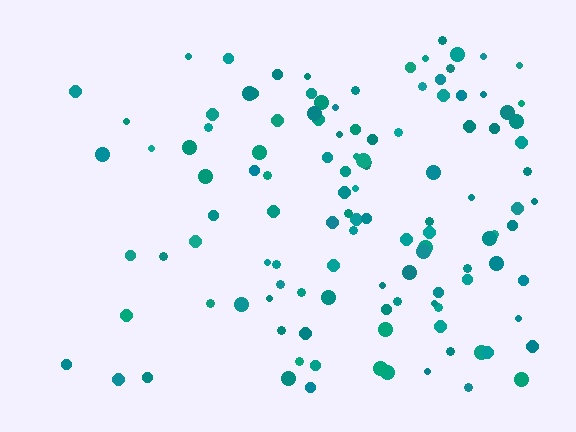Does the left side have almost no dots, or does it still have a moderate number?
Still a moderate number, just noticeably fewer than the right.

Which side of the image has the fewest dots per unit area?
The left.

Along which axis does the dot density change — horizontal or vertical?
Horizontal.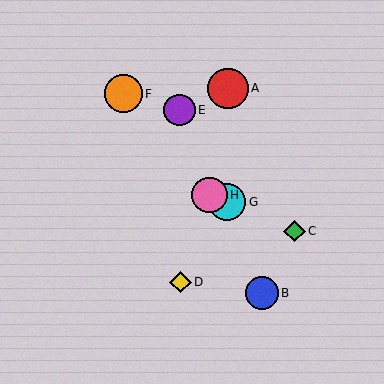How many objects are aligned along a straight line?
3 objects (C, G, H) are aligned along a straight line.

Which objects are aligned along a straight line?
Objects C, G, H are aligned along a straight line.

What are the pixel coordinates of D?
Object D is at (180, 282).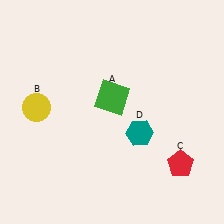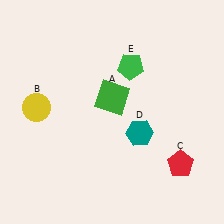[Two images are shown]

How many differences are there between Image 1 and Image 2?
There is 1 difference between the two images.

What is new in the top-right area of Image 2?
A green pentagon (E) was added in the top-right area of Image 2.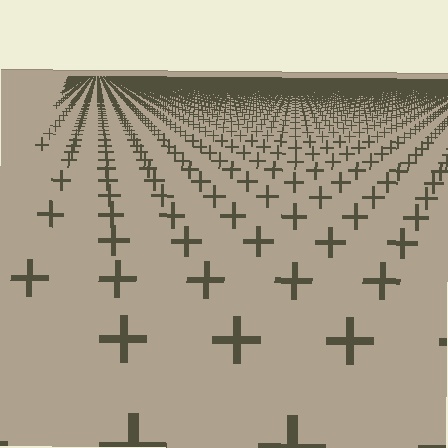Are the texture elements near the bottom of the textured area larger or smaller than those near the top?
Larger. Near the bottom, elements are closer to the viewer and appear at a bigger on-screen size.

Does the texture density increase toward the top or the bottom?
Density increases toward the top.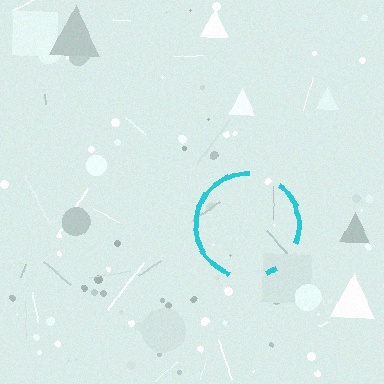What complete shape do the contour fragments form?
The contour fragments form a circle.